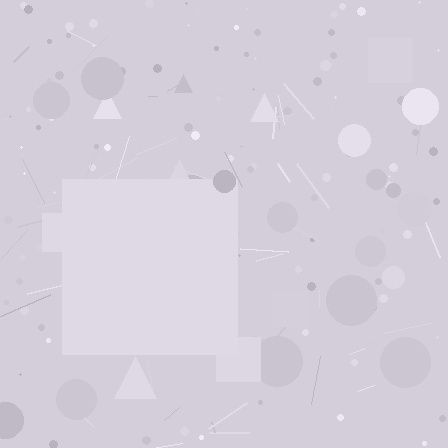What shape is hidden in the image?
A square is hidden in the image.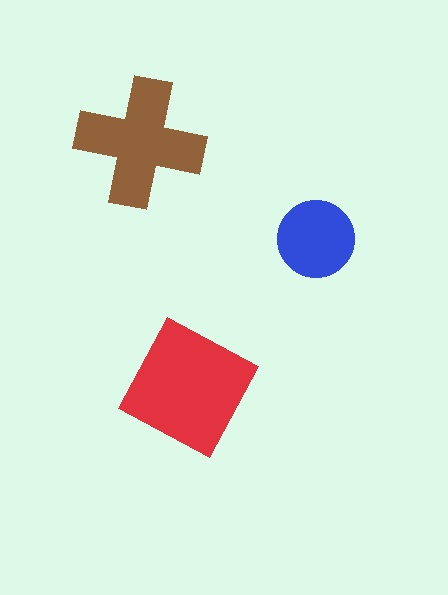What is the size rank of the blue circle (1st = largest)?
3rd.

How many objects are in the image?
There are 3 objects in the image.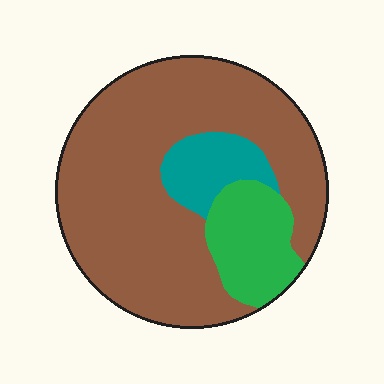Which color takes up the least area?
Teal, at roughly 10%.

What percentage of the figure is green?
Green covers around 15% of the figure.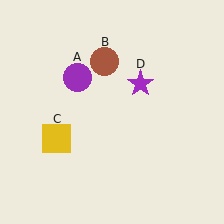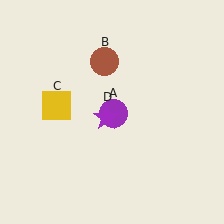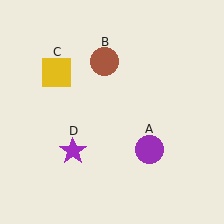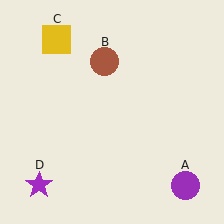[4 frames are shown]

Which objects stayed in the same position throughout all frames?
Brown circle (object B) remained stationary.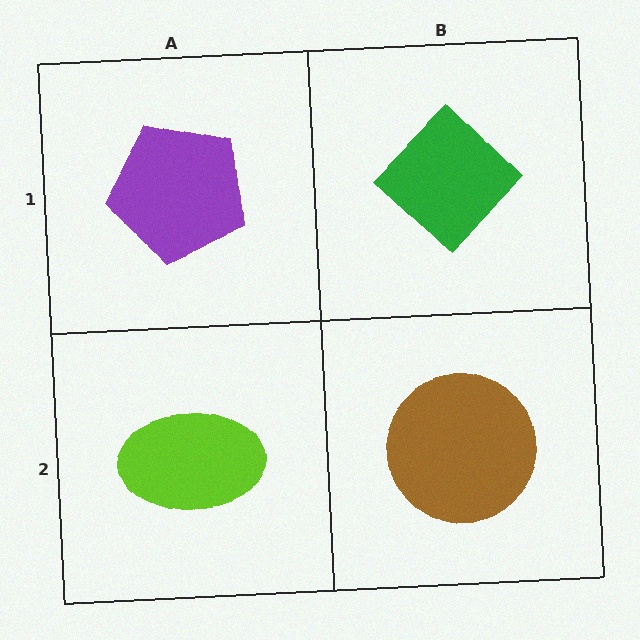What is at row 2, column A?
A lime ellipse.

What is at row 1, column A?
A purple pentagon.